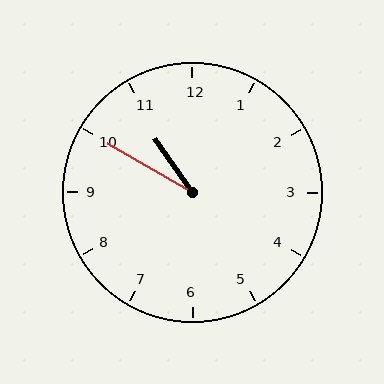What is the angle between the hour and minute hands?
Approximately 25 degrees.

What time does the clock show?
10:50.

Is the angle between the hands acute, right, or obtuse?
It is acute.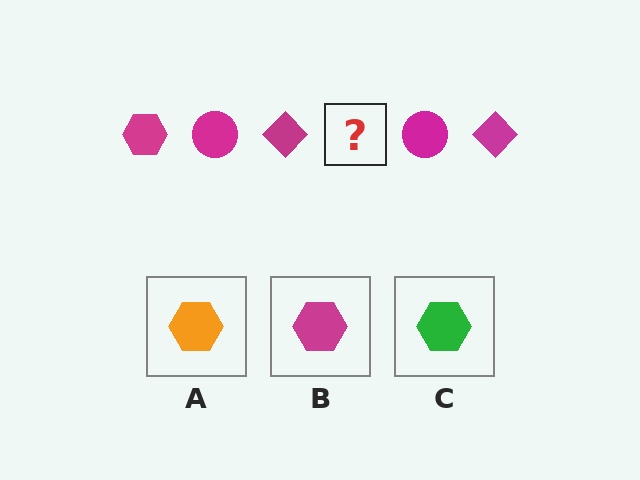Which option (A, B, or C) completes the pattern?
B.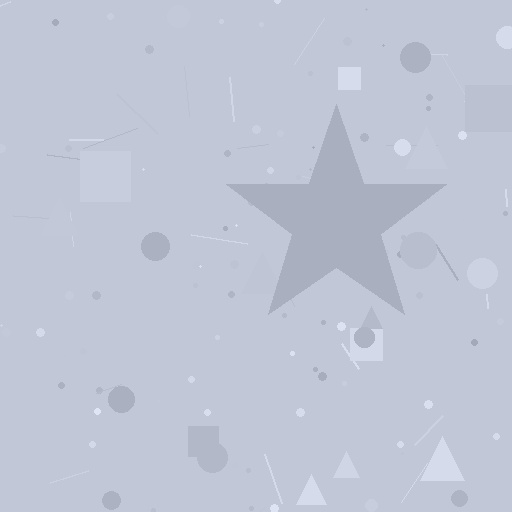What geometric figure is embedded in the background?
A star is embedded in the background.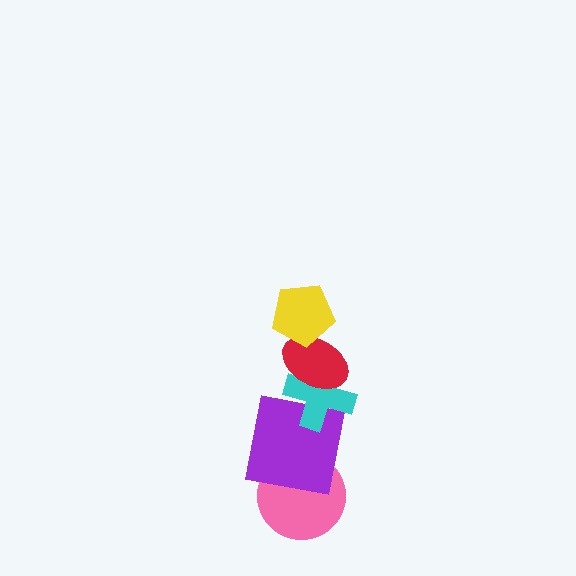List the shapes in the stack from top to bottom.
From top to bottom: the yellow pentagon, the red ellipse, the cyan cross, the purple square, the pink circle.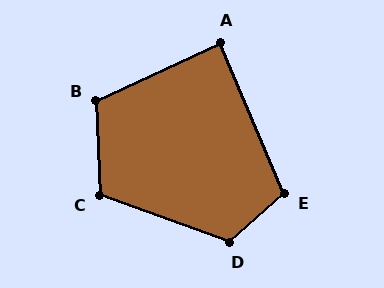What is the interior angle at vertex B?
Approximately 113 degrees (obtuse).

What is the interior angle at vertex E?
Approximately 108 degrees (obtuse).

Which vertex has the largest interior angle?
D, at approximately 119 degrees.